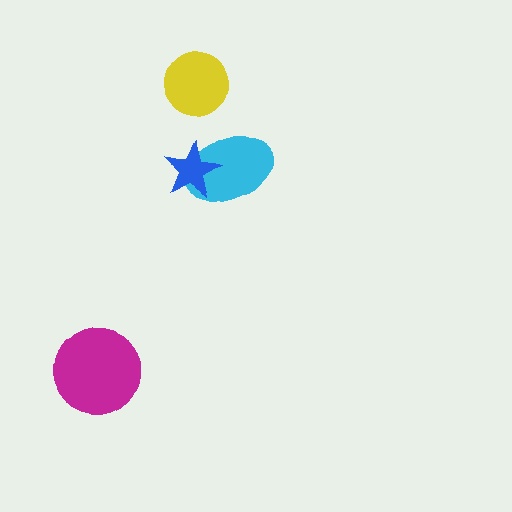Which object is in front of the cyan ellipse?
The blue star is in front of the cyan ellipse.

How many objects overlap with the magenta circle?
0 objects overlap with the magenta circle.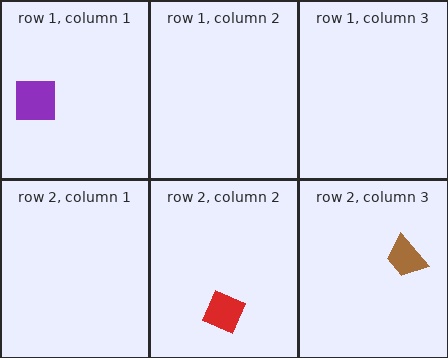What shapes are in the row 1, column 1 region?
The purple square.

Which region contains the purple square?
The row 1, column 1 region.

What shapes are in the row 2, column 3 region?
The brown trapezoid.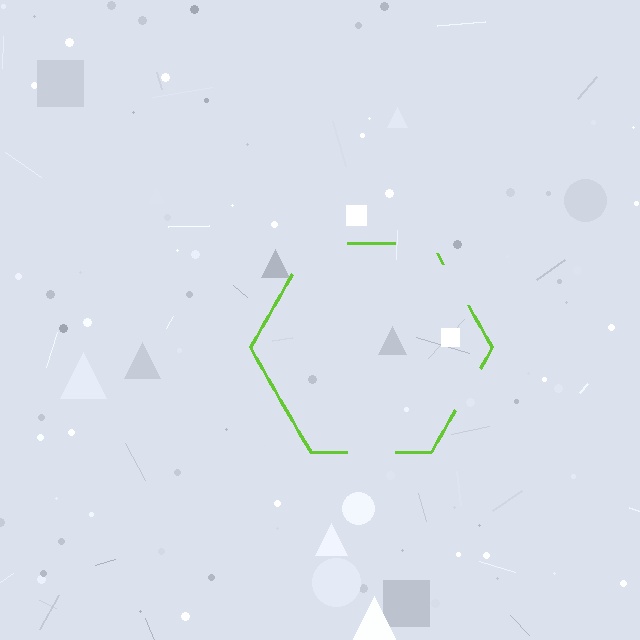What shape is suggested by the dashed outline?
The dashed outline suggests a hexagon.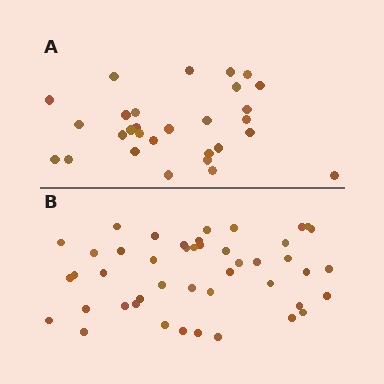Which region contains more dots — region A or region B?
Region B (the bottom region) has more dots.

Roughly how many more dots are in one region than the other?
Region B has approximately 15 more dots than region A.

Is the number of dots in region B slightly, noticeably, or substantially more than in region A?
Region B has substantially more. The ratio is roughly 1.6 to 1.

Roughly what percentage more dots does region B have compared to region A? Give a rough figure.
About 55% more.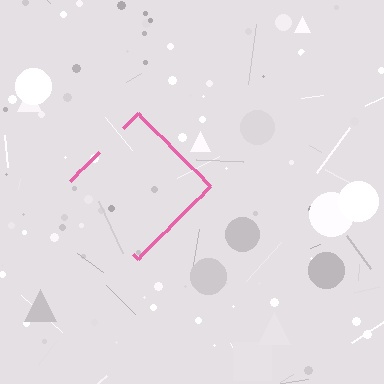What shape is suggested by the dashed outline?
The dashed outline suggests a diamond.